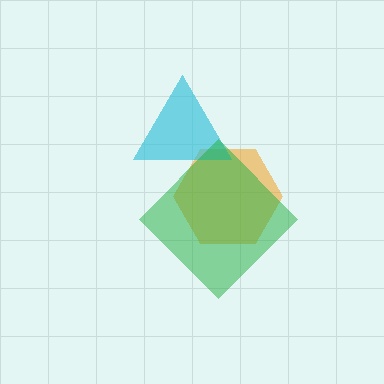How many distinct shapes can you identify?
There are 3 distinct shapes: an orange hexagon, a cyan triangle, a green diamond.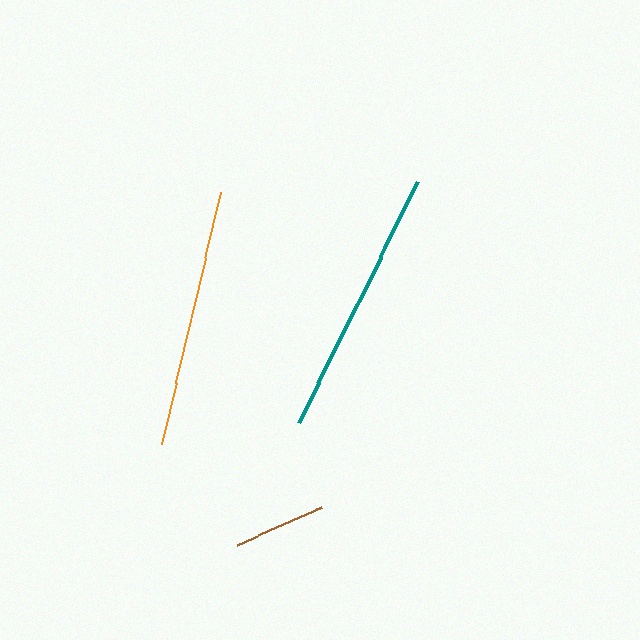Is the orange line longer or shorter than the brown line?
The orange line is longer than the brown line.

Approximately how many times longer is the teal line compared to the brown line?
The teal line is approximately 2.9 times the length of the brown line.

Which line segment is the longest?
The teal line is the longest at approximately 269 pixels.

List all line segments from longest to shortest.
From longest to shortest: teal, orange, brown.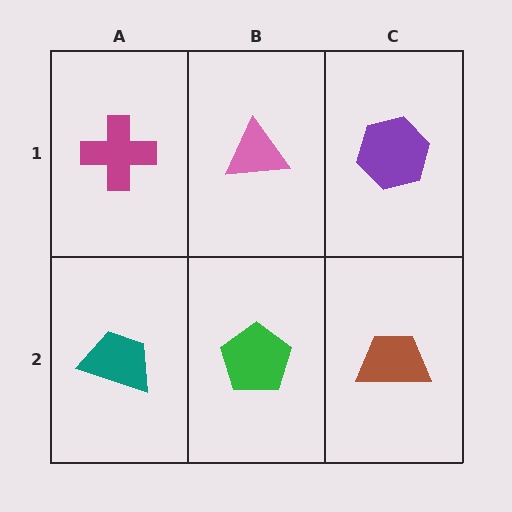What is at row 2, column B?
A green pentagon.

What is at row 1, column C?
A purple hexagon.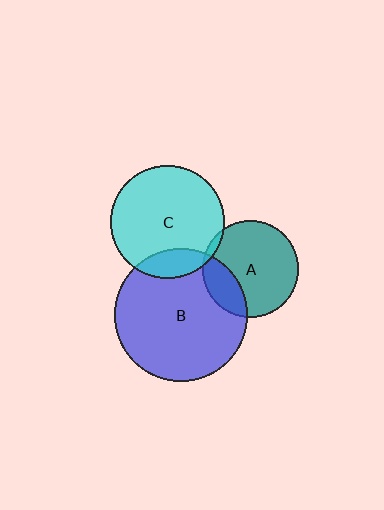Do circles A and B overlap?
Yes.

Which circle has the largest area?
Circle B (blue).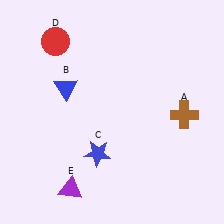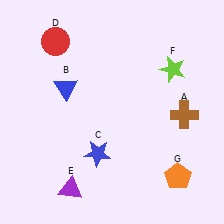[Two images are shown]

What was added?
A lime star (F), an orange pentagon (G) were added in Image 2.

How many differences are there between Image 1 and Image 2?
There are 2 differences between the two images.